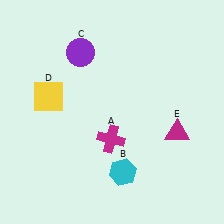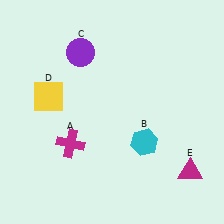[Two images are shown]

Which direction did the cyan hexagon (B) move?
The cyan hexagon (B) moved up.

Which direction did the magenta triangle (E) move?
The magenta triangle (E) moved down.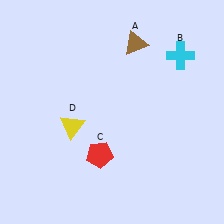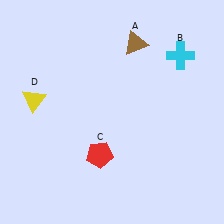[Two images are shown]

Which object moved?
The yellow triangle (D) moved left.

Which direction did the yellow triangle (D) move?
The yellow triangle (D) moved left.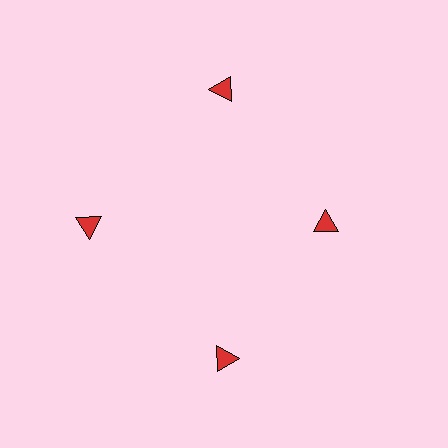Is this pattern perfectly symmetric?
No. The 4 red triangles are arranged in a ring, but one element near the 3 o'clock position is pulled inward toward the center, breaking the 4-fold rotational symmetry.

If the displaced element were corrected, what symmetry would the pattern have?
It would have 4-fold rotational symmetry — the pattern would map onto itself every 90 degrees.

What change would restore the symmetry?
The symmetry would be restored by moving it outward, back onto the ring so that all 4 triangles sit at equal angles and equal distance from the center.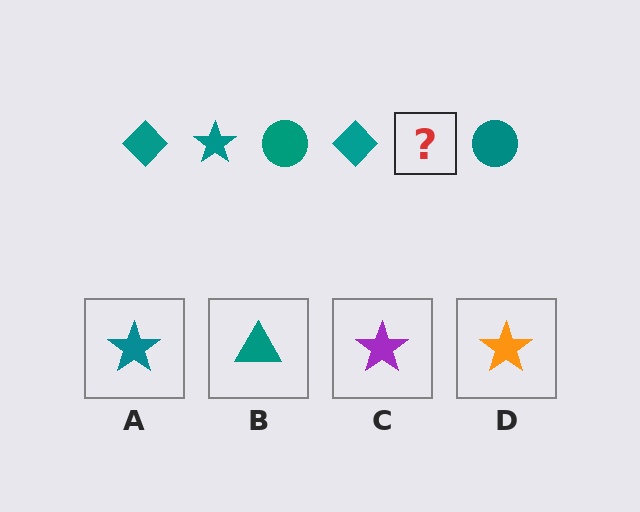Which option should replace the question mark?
Option A.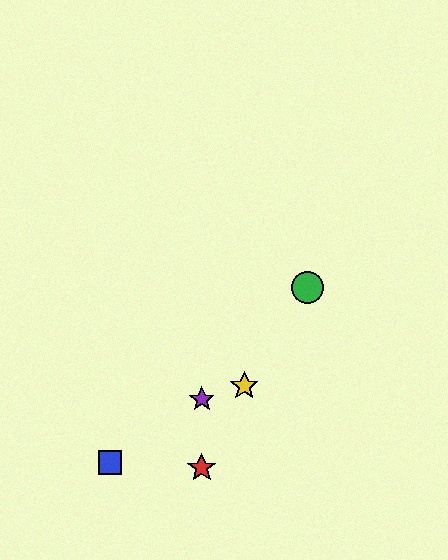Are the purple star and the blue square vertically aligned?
No, the purple star is at x≈202 and the blue square is at x≈110.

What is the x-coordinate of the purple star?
The purple star is at x≈202.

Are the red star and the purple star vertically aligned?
Yes, both are at x≈202.